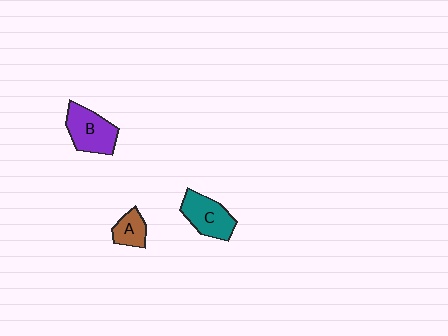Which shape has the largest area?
Shape B (purple).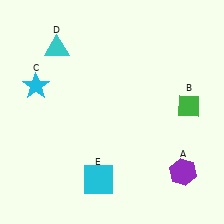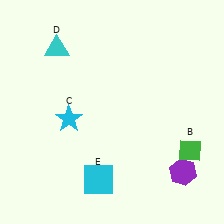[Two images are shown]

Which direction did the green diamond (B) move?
The green diamond (B) moved down.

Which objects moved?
The objects that moved are: the green diamond (B), the cyan star (C).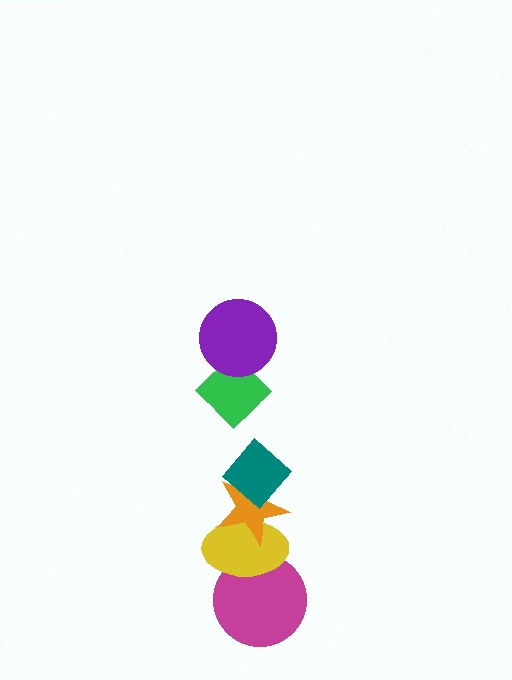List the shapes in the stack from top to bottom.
From top to bottom: the purple circle, the green diamond, the teal diamond, the orange star, the yellow ellipse, the magenta circle.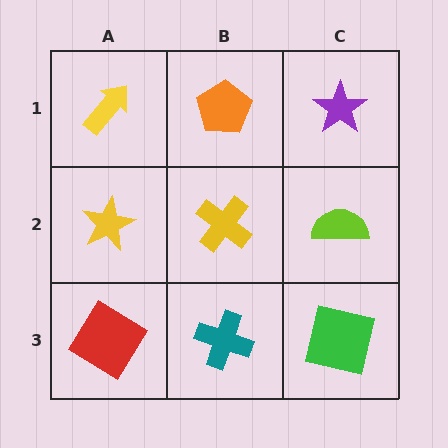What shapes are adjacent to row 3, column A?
A yellow star (row 2, column A), a teal cross (row 3, column B).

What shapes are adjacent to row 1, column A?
A yellow star (row 2, column A), an orange pentagon (row 1, column B).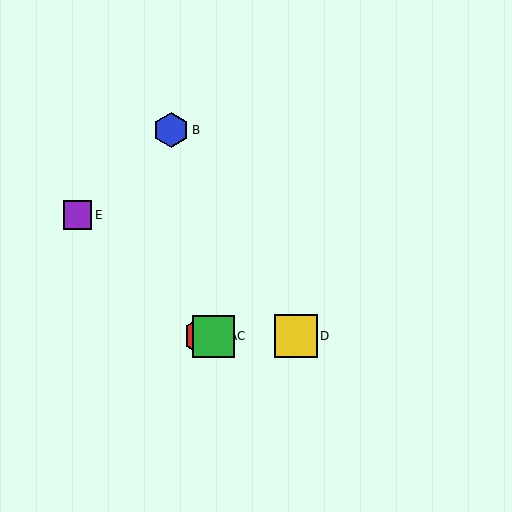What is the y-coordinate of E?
Object E is at y≈215.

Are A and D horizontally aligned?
Yes, both are at y≈336.